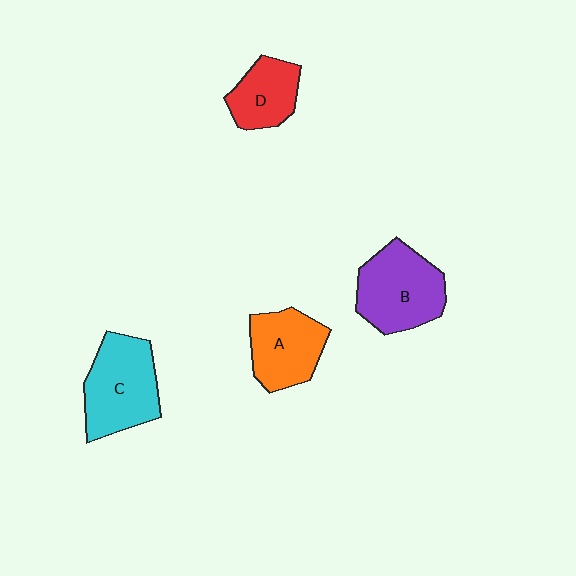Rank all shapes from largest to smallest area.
From largest to smallest: C (cyan), B (purple), A (orange), D (red).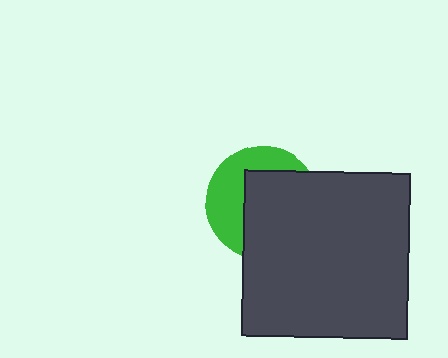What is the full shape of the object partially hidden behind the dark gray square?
The partially hidden object is a green circle.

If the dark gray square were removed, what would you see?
You would see the complete green circle.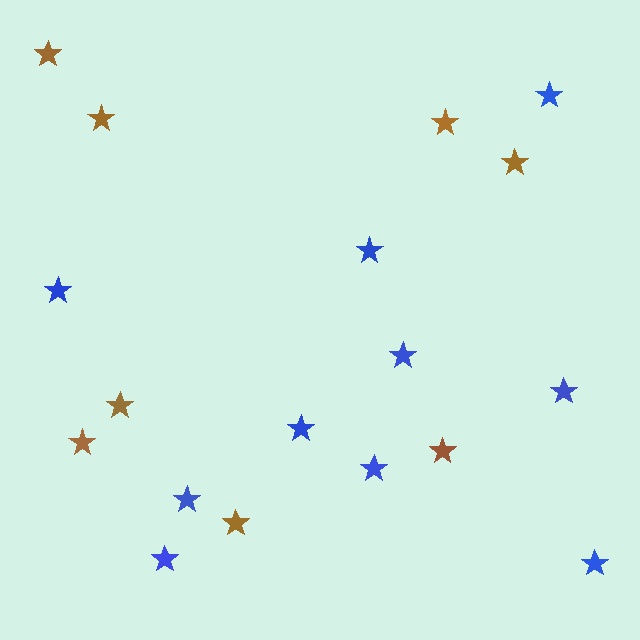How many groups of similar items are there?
There are 2 groups: one group of blue stars (10) and one group of brown stars (8).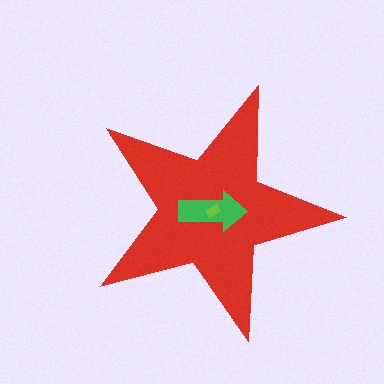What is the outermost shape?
The red star.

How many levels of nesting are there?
3.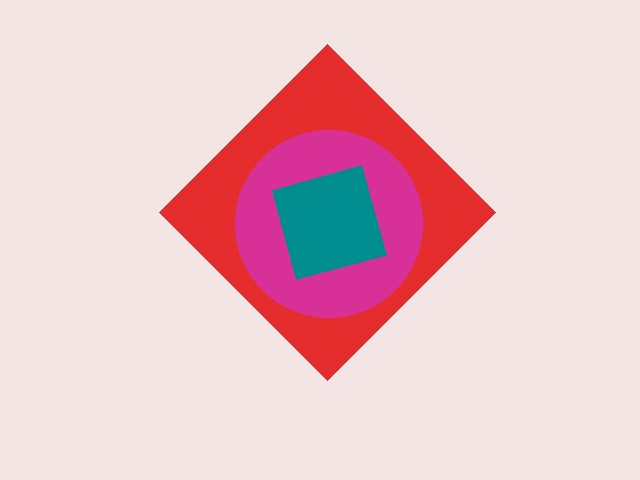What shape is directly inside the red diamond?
The magenta circle.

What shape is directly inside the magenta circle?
The teal square.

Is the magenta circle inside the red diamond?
Yes.